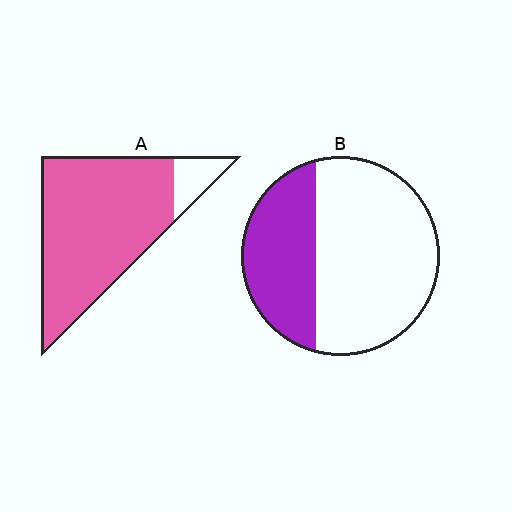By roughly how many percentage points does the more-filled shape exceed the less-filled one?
By roughly 55 percentage points (A over B).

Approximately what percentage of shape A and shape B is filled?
A is approximately 90% and B is approximately 35%.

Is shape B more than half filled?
No.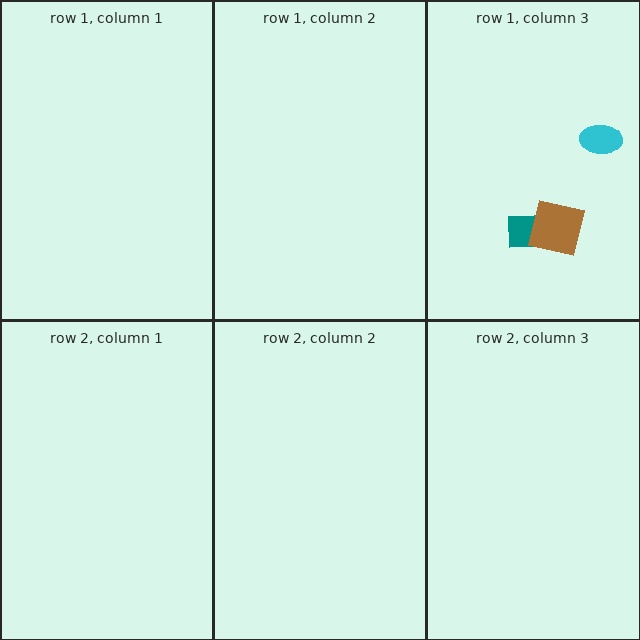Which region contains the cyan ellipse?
The row 1, column 3 region.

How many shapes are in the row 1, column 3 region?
3.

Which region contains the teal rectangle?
The row 1, column 3 region.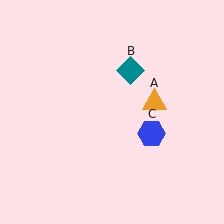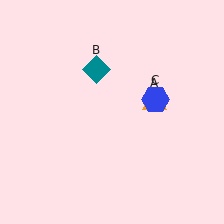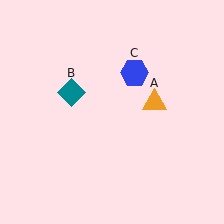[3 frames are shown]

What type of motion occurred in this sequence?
The teal diamond (object B), blue hexagon (object C) rotated counterclockwise around the center of the scene.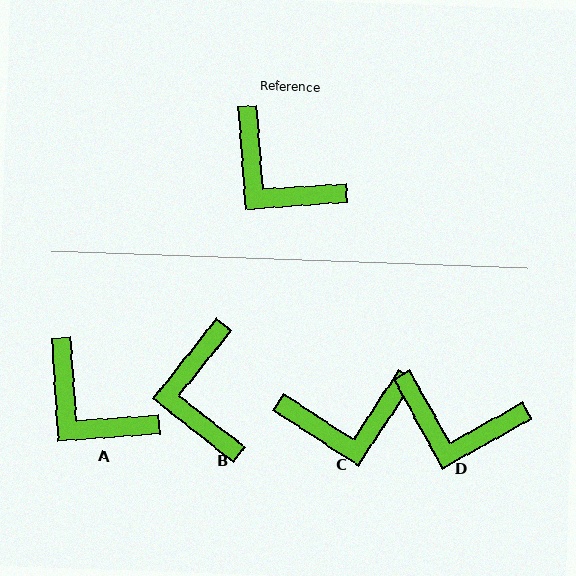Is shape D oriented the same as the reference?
No, it is off by about 25 degrees.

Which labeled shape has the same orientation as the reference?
A.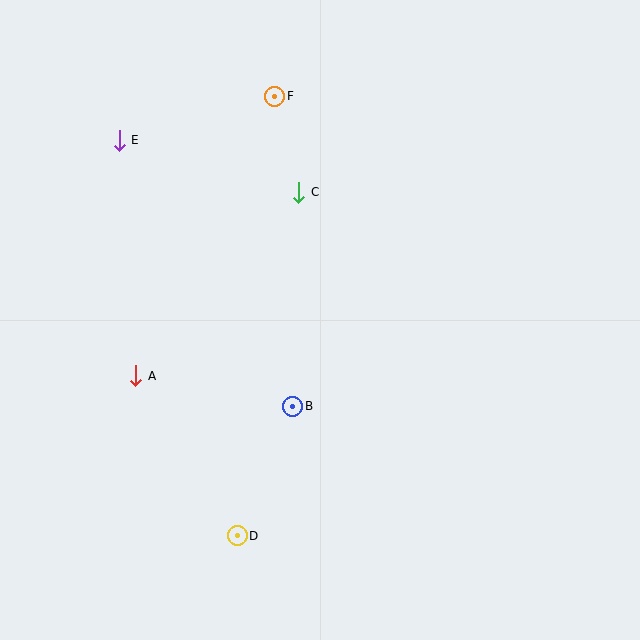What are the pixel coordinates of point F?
Point F is at (275, 96).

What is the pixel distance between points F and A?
The distance between F and A is 312 pixels.